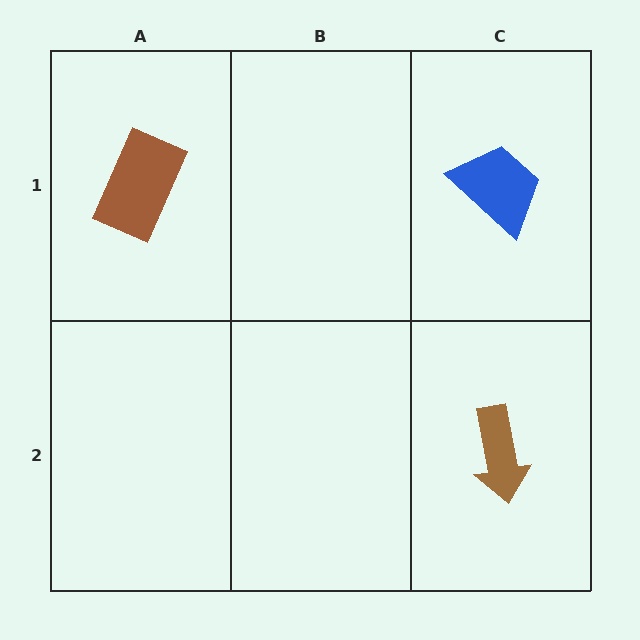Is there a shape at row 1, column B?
No, that cell is empty.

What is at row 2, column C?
A brown arrow.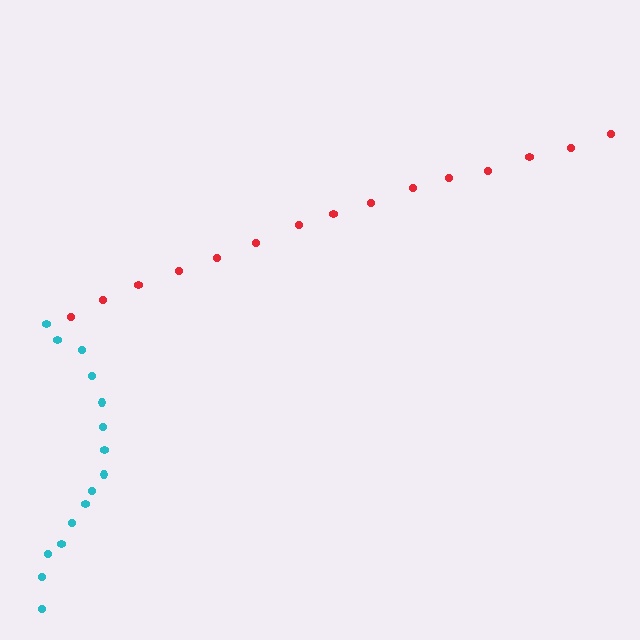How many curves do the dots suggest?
There are 2 distinct paths.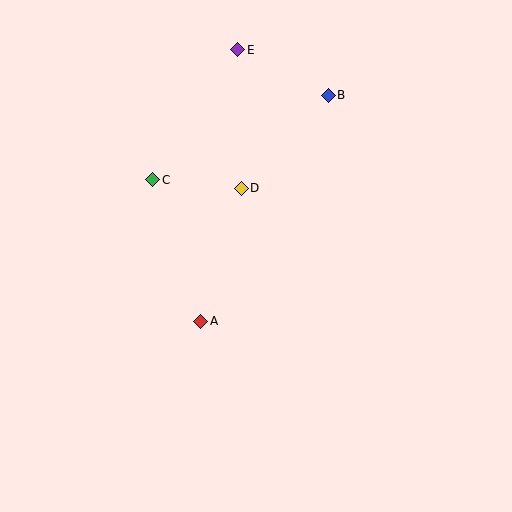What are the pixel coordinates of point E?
Point E is at (238, 50).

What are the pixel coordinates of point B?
Point B is at (328, 95).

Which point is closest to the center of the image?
Point D at (241, 188) is closest to the center.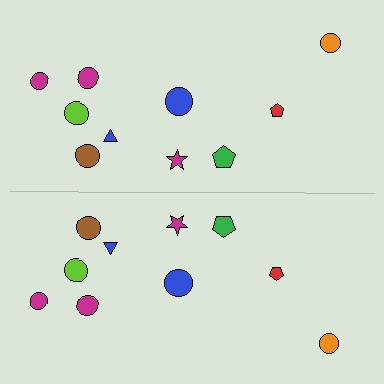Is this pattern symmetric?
Yes, this pattern has bilateral (reflection) symmetry.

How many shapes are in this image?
There are 20 shapes in this image.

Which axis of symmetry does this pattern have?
The pattern has a horizontal axis of symmetry running through the center of the image.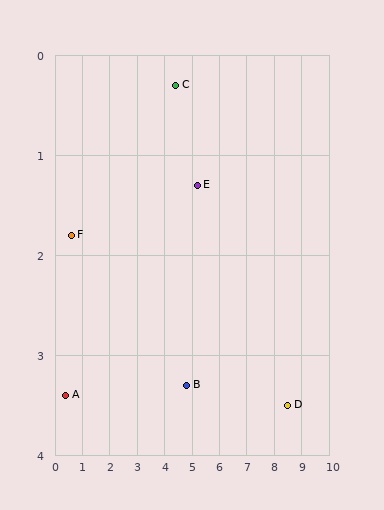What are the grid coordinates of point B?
Point B is at approximately (4.8, 3.3).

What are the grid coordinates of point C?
Point C is at approximately (4.4, 0.3).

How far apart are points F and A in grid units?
Points F and A are about 1.6 grid units apart.